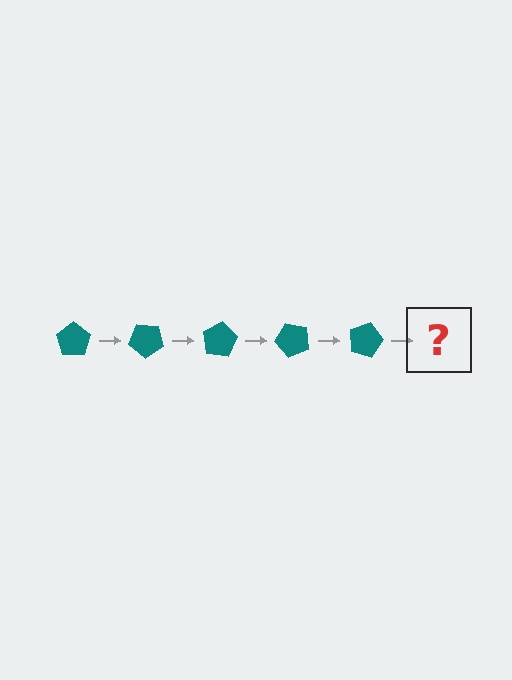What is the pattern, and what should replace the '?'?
The pattern is that the pentagon rotates 40 degrees each step. The '?' should be a teal pentagon rotated 200 degrees.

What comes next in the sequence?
The next element should be a teal pentagon rotated 200 degrees.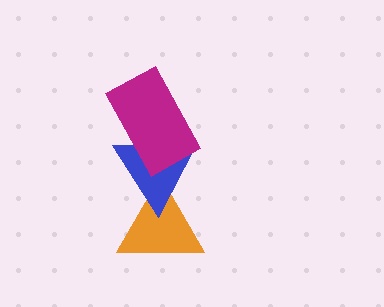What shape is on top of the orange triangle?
The blue triangle is on top of the orange triangle.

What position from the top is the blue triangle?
The blue triangle is 2nd from the top.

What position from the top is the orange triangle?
The orange triangle is 3rd from the top.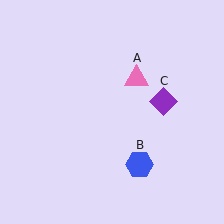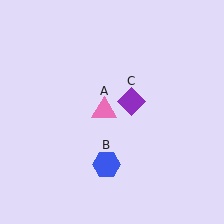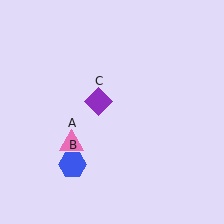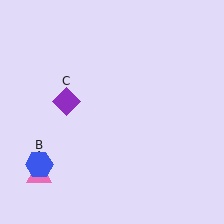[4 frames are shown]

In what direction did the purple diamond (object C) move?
The purple diamond (object C) moved left.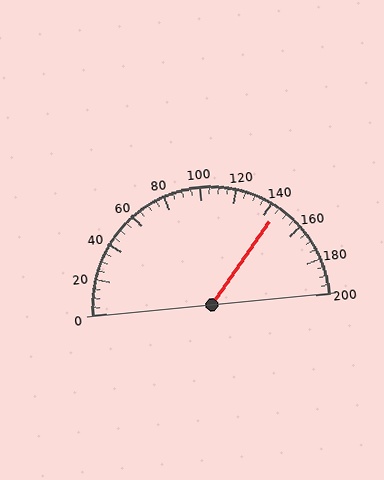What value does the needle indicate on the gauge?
The needle indicates approximately 145.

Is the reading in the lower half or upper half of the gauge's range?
The reading is in the upper half of the range (0 to 200).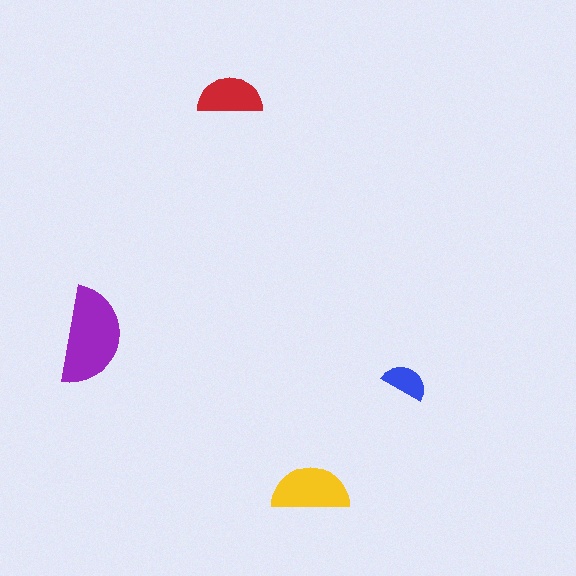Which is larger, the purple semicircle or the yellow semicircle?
The purple one.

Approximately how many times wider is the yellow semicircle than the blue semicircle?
About 1.5 times wider.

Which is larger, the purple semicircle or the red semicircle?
The purple one.